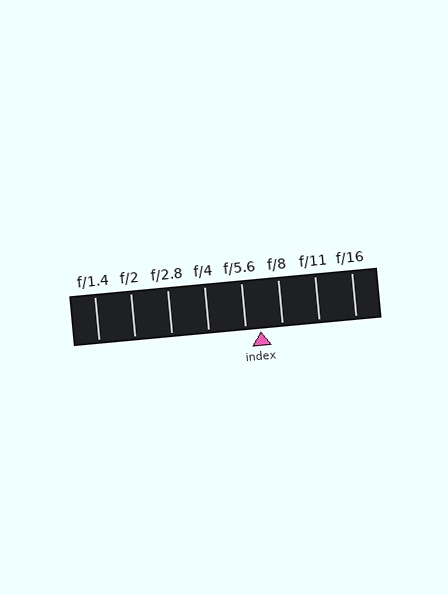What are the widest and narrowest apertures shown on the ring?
The widest aperture shown is f/1.4 and the narrowest is f/16.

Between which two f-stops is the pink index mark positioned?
The index mark is between f/5.6 and f/8.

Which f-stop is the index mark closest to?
The index mark is closest to f/5.6.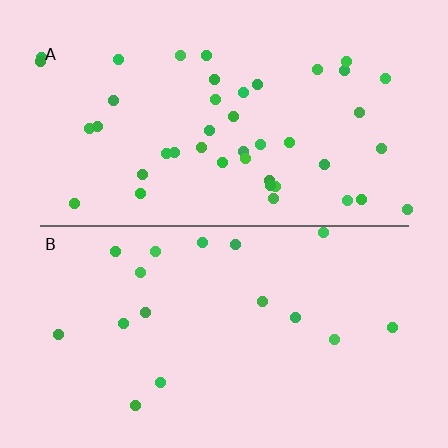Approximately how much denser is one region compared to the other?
Approximately 2.6× — region A over region B.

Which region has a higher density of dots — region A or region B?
A (the top).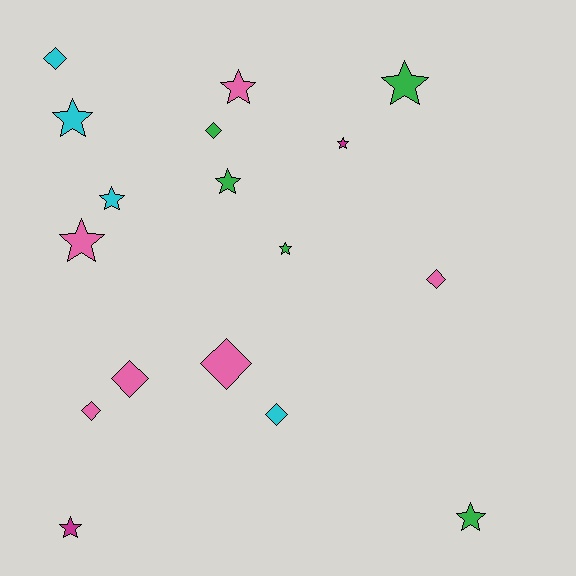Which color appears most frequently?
Pink, with 6 objects.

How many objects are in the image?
There are 17 objects.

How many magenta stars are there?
There are 2 magenta stars.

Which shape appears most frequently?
Star, with 10 objects.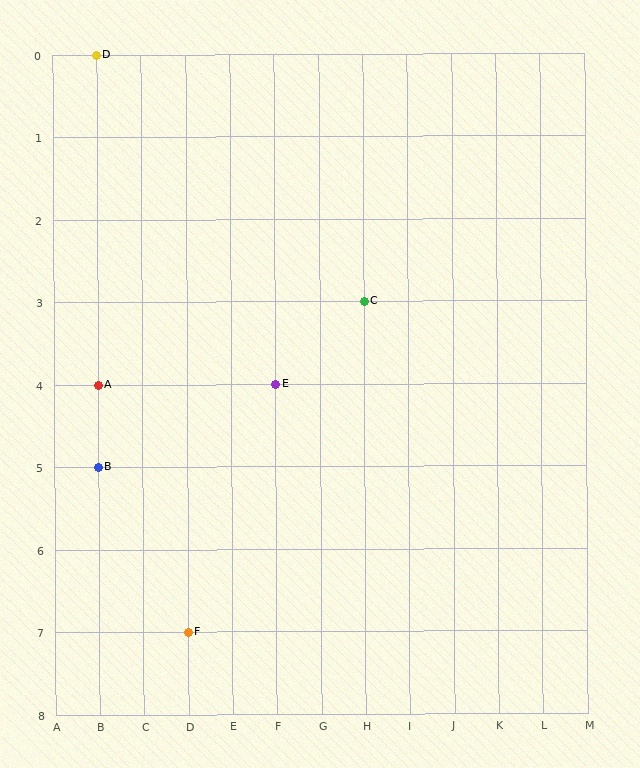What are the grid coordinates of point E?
Point E is at grid coordinates (F, 4).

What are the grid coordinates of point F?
Point F is at grid coordinates (D, 7).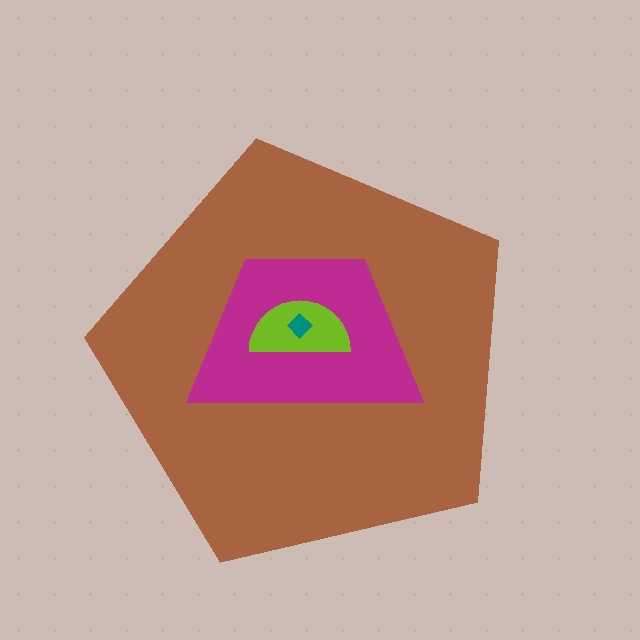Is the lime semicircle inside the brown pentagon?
Yes.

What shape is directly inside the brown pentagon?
The magenta trapezoid.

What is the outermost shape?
The brown pentagon.